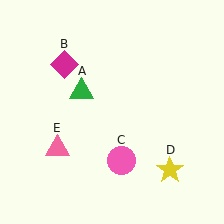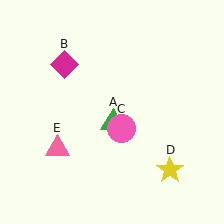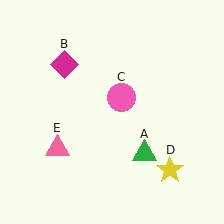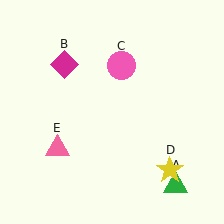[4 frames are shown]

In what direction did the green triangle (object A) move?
The green triangle (object A) moved down and to the right.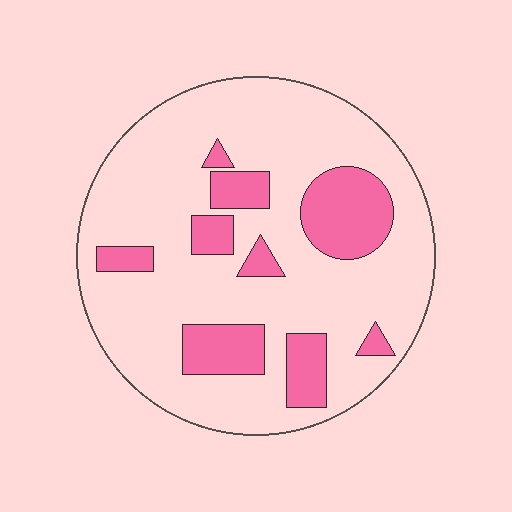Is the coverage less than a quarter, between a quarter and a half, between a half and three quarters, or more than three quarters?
Less than a quarter.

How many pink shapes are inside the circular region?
9.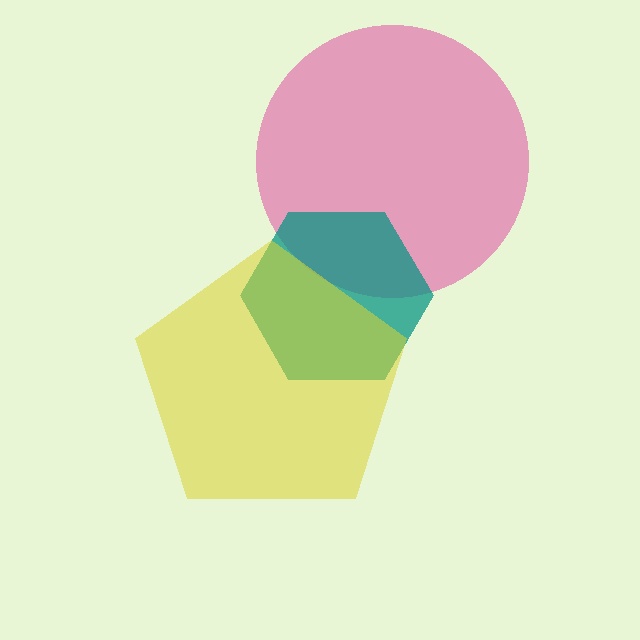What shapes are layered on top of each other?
The layered shapes are: a pink circle, a teal hexagon, a yellow pentagon.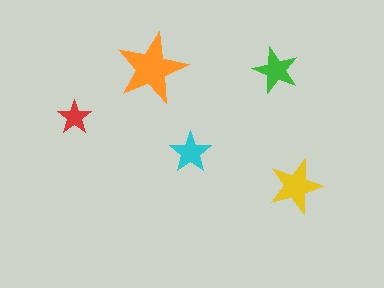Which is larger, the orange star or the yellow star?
The orange one.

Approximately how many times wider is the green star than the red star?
About 1.5 times wider.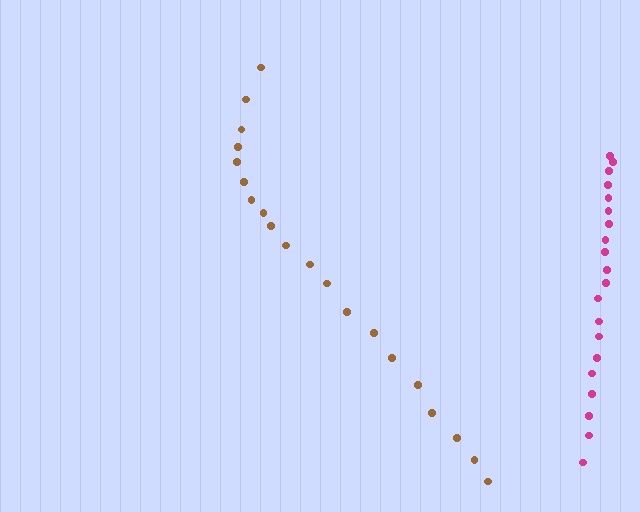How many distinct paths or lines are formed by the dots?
There are 2 distinct paths.